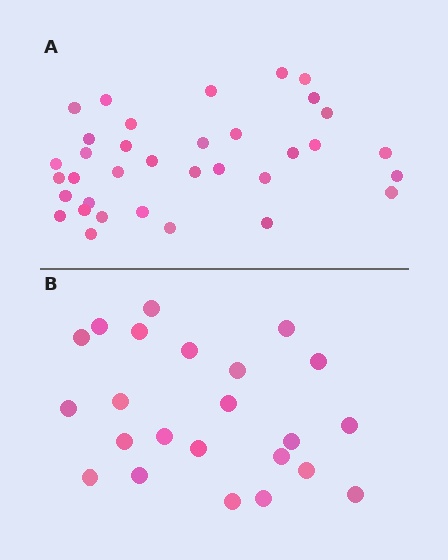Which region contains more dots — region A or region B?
Region A (the top region) has more dots.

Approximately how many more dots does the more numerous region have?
Region A has roughly 12 or so more dots than region B.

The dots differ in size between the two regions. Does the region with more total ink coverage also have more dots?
No. Region B has more total ink coverage because its dots are larger, but region A actually contains more individual dots. Total area can be misleading — the number of items is what matters here.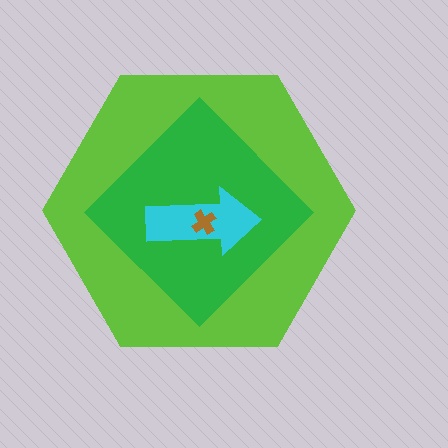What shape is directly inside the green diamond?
The cyan arrow.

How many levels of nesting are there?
4.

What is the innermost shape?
The brown cross.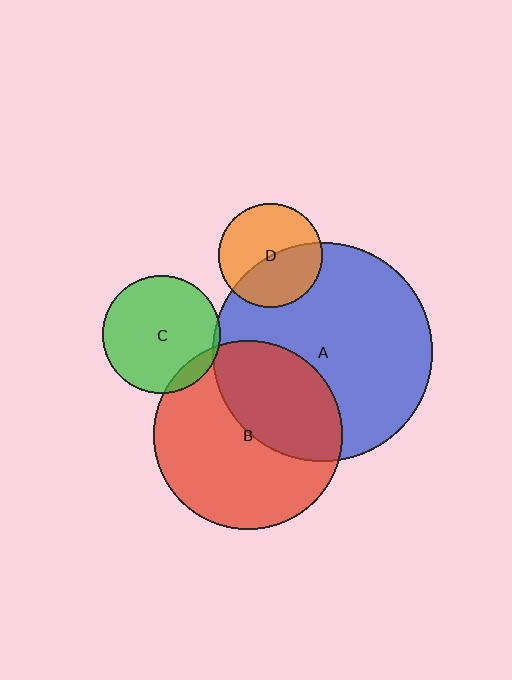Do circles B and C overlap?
Yes.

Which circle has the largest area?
Circle A (blue).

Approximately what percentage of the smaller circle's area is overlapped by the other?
Approximately 10%.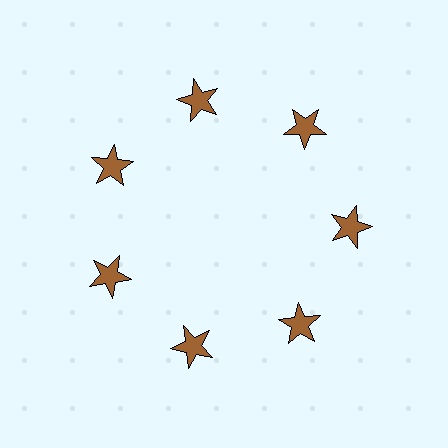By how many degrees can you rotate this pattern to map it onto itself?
The pattern maps onto itself every 51 degrees of rotation.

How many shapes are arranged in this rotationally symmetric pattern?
There are 7 shapes, arranged in 7 groups of 1.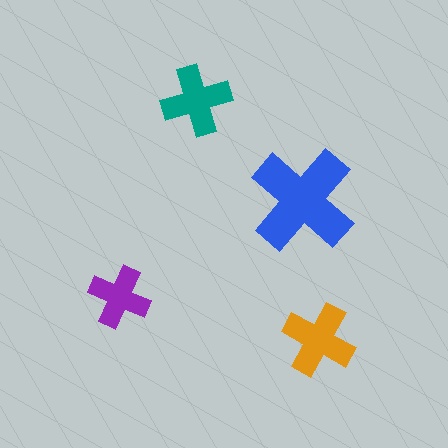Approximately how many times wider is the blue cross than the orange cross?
About 1.5 times wider.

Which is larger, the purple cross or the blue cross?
The blue one.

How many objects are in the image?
There are 4 objects in the image.